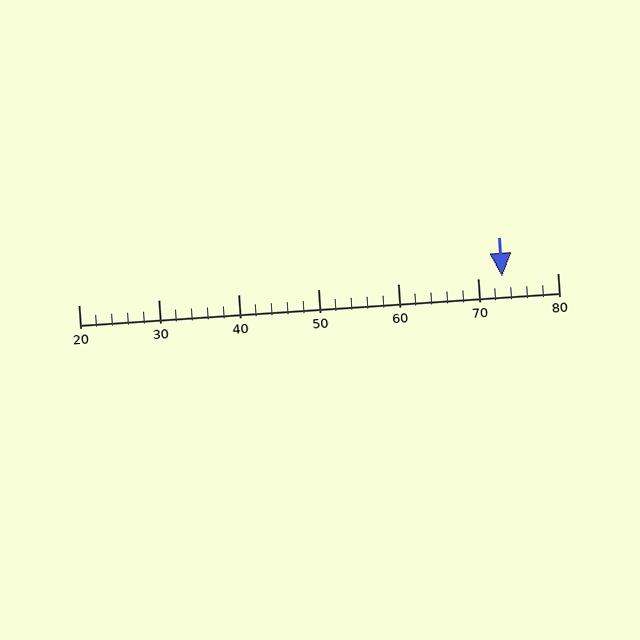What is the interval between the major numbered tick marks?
The major tick marks are spaced 10 units apart.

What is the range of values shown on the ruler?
The ruler shows values from 20 to 80.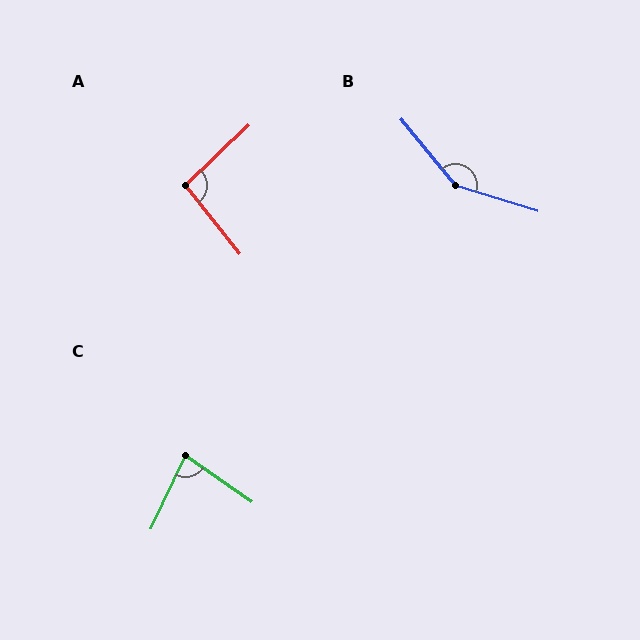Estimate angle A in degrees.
Approximately 95 degrees.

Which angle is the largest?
B, at approximately 146 degrees.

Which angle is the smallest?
C, at approximately 80 degrees.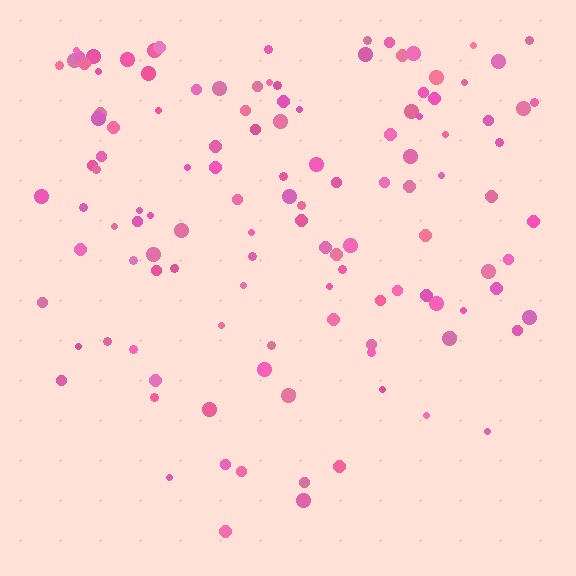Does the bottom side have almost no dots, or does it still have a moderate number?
Still a moderate number, just noticeably fewer than the top.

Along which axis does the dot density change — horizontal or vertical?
Vertical.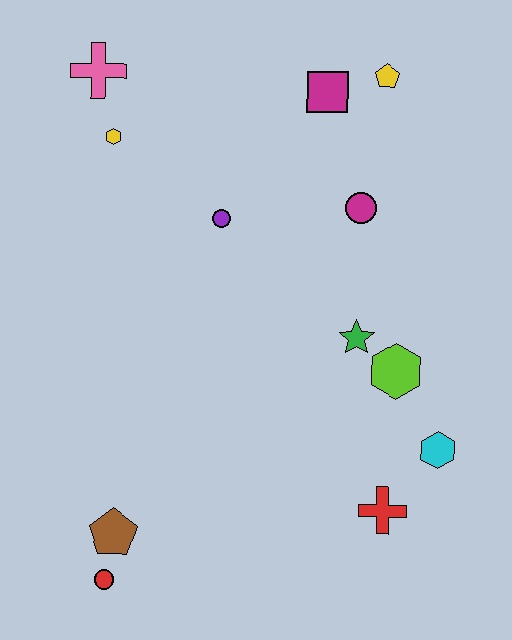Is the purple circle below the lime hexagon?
No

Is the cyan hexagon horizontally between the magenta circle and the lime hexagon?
No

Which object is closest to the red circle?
The brown pentagon is closest to the red circle.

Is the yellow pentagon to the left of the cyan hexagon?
Yes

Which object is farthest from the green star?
The pink cross is farthest from the green star.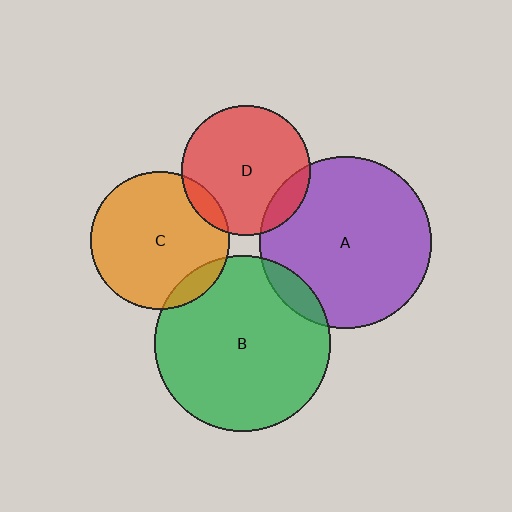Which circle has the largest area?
Circle B (green).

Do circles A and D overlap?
Yes.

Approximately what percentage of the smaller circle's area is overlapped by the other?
Approximately 15%.